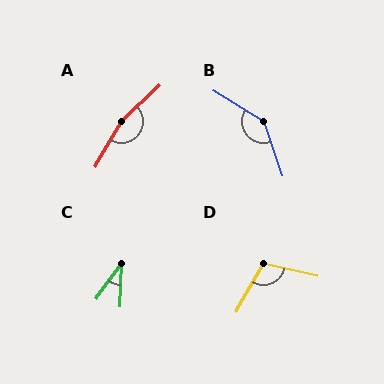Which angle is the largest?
A, at approximately 164 degrees.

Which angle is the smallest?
C, at approximately 34 degrees.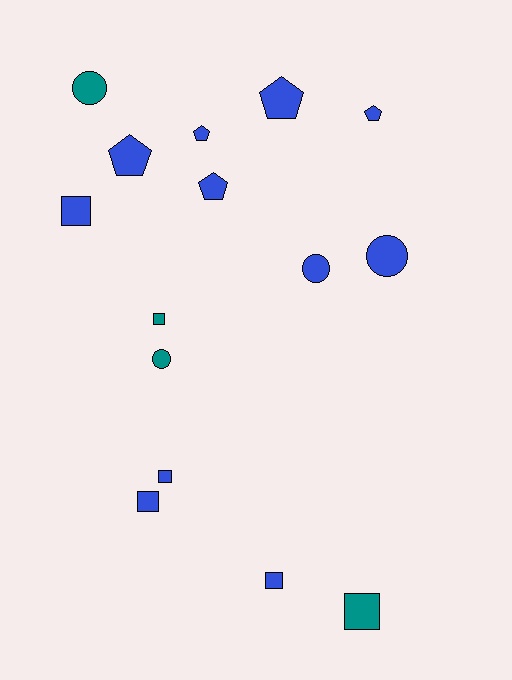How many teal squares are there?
There are 2 teal squares.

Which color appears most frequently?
Blue, with 11 objects.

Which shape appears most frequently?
Square, with 6 objects.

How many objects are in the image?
There are 15 objects.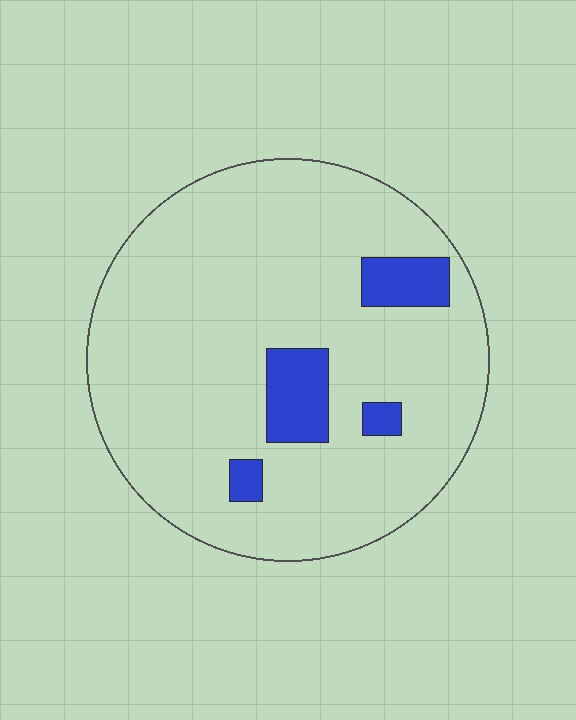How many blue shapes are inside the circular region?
4.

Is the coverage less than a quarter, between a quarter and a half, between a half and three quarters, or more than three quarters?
Less than a quarter.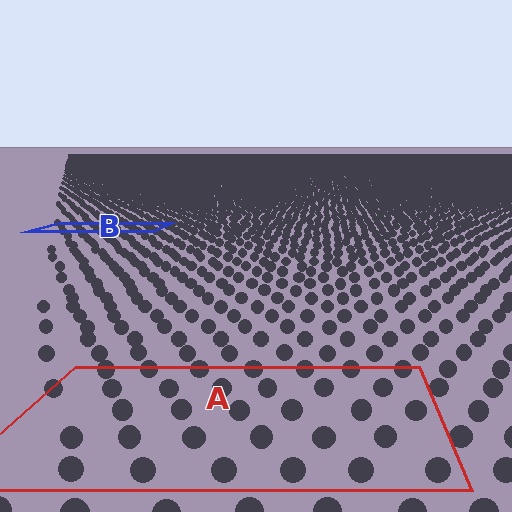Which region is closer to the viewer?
Region A is closer. The texture elements there are larger and more spread out.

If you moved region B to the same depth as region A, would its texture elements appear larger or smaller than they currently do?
They would appear larger. At a closer depth, the same texture elements are projected at a bigger on-screen size.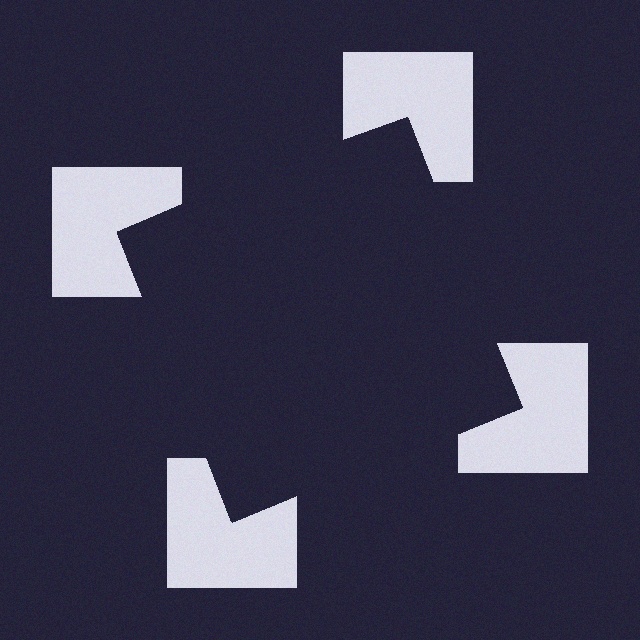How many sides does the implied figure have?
4 sides.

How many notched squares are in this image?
There are 4 — one at each vertex of the illusory square.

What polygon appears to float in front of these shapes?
An illusory square — its edges are inferred from the aligned wedge cuts in the notched squares, not physically drawn.